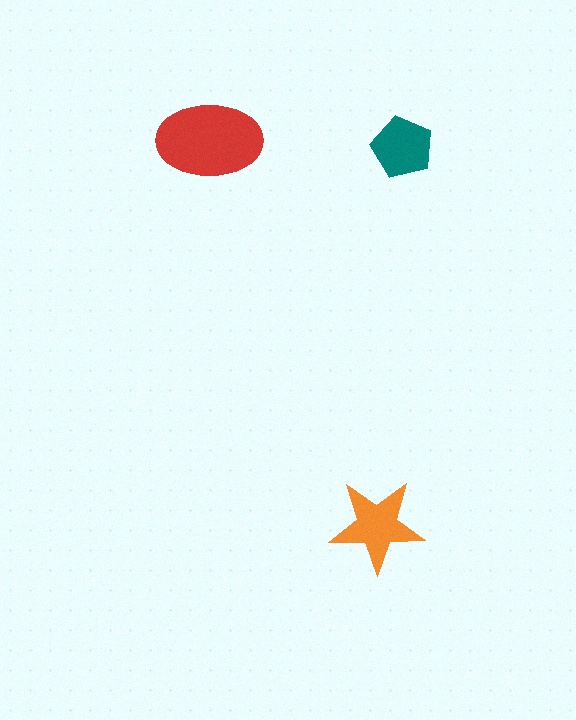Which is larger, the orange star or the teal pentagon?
The orange star.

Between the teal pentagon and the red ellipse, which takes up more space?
The red ellipse.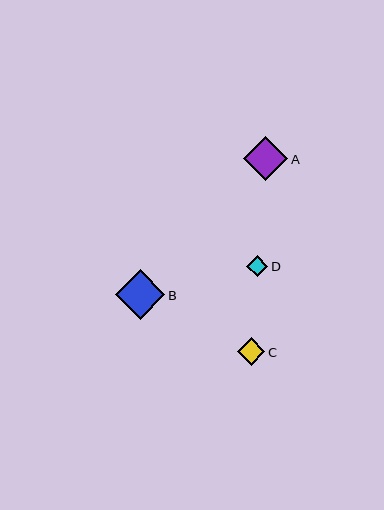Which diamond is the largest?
Diamond B is the largest with a size of approximately 50 pixels.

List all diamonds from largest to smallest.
From largest to smallest: B, A, C, D.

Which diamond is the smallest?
Diamond D is the smallest with a size of approximately 21 pixels.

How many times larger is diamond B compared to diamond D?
Diamond B is approximately 2.3 times the size of diamond D.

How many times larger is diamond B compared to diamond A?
Diamond B is approximately 1.1 times the size of diamond A.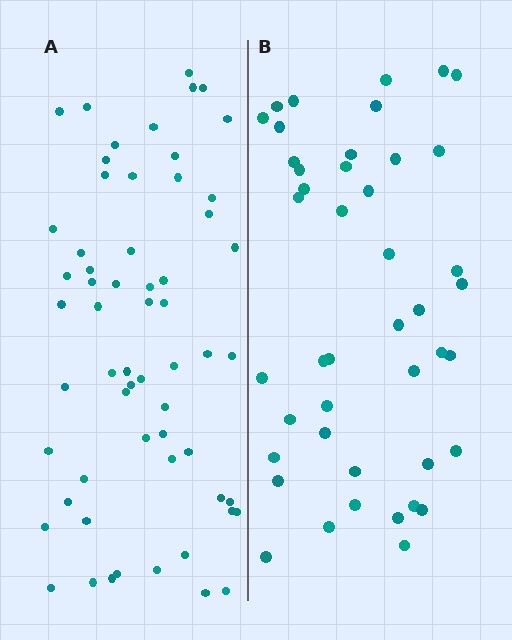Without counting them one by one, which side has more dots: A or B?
Region A (the left region) has more dots.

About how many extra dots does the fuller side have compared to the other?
Region A has approximately 15 more dots than region B.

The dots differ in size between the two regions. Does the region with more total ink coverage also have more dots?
No. Region B has more total ink coverage because its dots are larger, but region A actually contains more individual dots. Total area can be misleading — the number of items is what matters here.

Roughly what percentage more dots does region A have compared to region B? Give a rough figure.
About 35% more.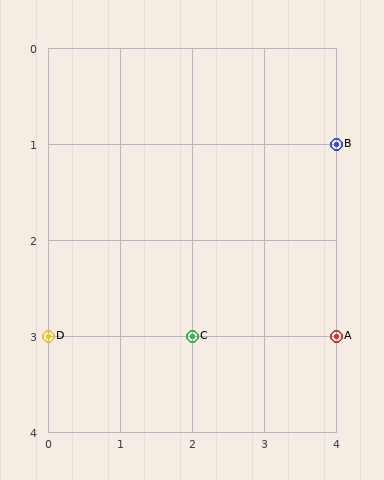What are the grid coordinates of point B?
Point B is at grid coordinates (4, 1).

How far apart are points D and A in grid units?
Points D and A are 4 columns apart.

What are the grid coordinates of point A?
Point A is at grid coordinates (4, 3).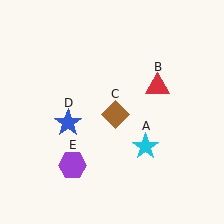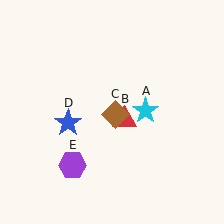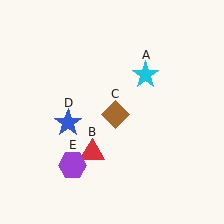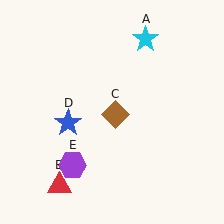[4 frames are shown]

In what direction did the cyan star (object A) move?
The cyan star (object A) moved up.